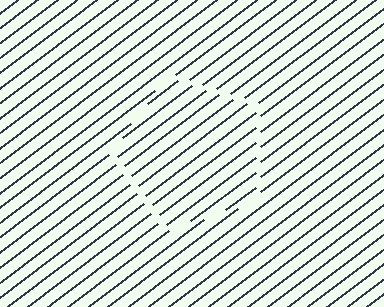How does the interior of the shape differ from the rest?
The interior of the shape contains the same grating, shifted by half a period — the contour is defined by the phase discontinuity where line-ends from the inner and outer gratings abut.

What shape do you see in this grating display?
An illusory pentagon. The interior of the shape contains the same grating, shifted by half a period — the contour is defined by the phase discontinuity where line-ends from the inner and outer gratings abut.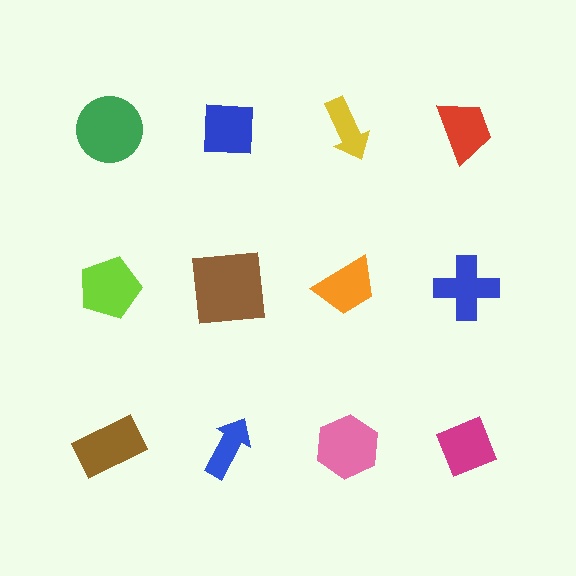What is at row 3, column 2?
A blue arrow.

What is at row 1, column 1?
A green circle.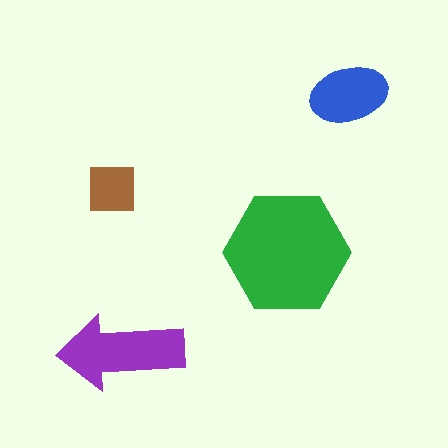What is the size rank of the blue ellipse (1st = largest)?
3rd.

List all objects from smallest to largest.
The brown square, the blue ellipse, the purple arrow, the green hexagon.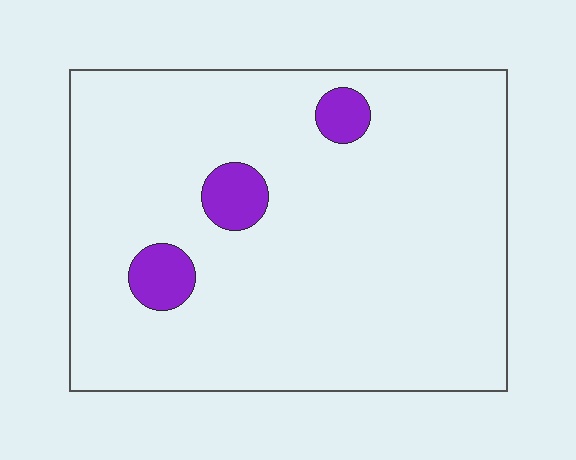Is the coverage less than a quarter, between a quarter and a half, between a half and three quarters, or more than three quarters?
Less than a quarter.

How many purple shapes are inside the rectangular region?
3.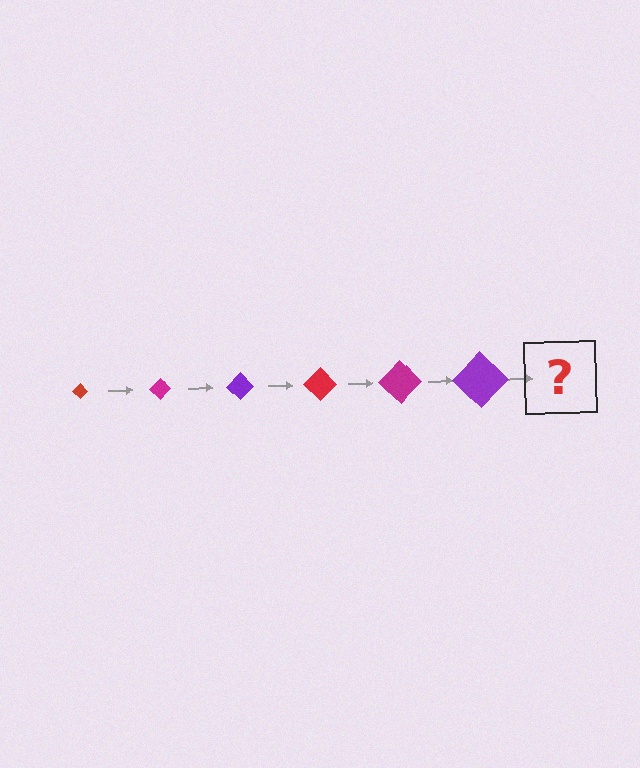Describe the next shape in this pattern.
It should be a red diamond, larger than the previous one.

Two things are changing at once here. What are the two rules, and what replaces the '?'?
The two rules are that the diamond grows larger each step and the color cycles through red, magenta, and purple. The '?' should be a red diamond, larger than the previous one.